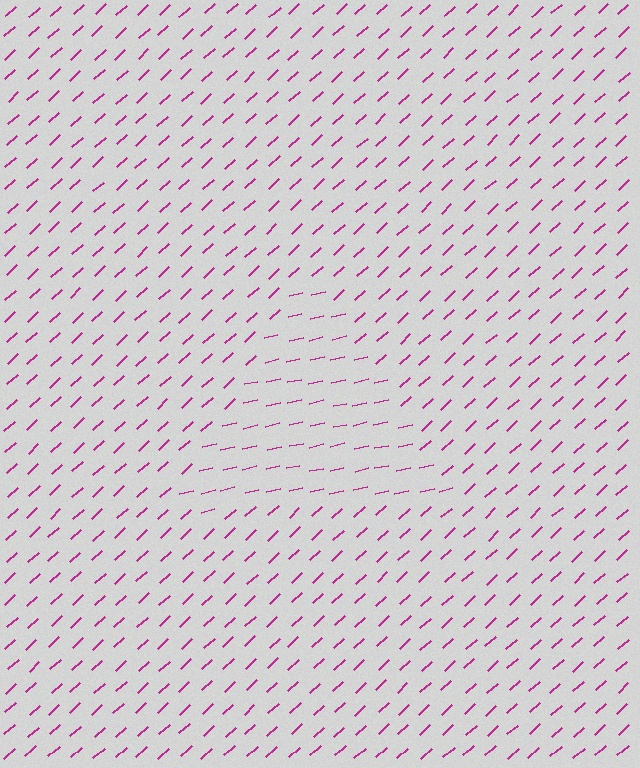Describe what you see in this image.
The image is filled with small magenta line segments. A triangle region in the image has lines oriented differently from the surrounding lines, creating a visible texture boundary.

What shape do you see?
I see a triangle.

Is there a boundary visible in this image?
Yes, there is a texture boundary formed by a change in line orientation.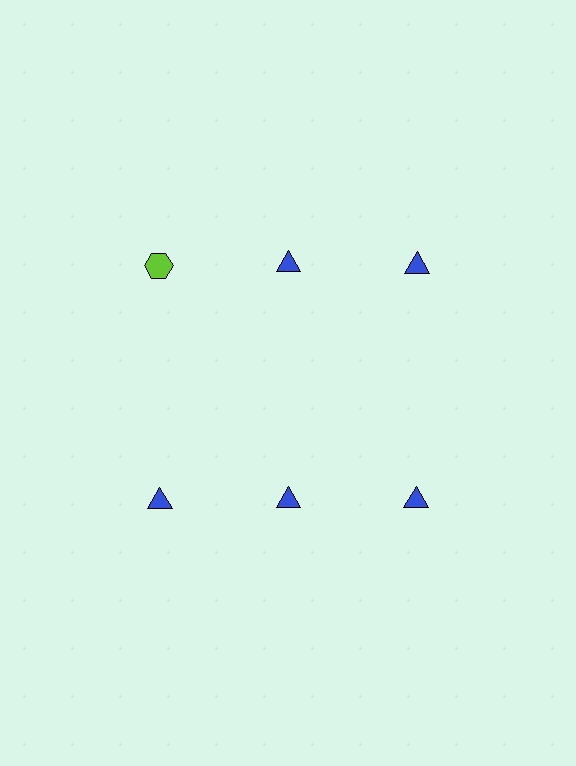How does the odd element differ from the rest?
It differs in both color (lime instead of blue) and shape (hexagon instead of triangle).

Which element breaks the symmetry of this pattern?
The lime hexagon in the top row, leftmost column breaks the symmetry. All other shapes are blue triangles.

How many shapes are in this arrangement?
There are 6 shapes arranged in a grid pattern.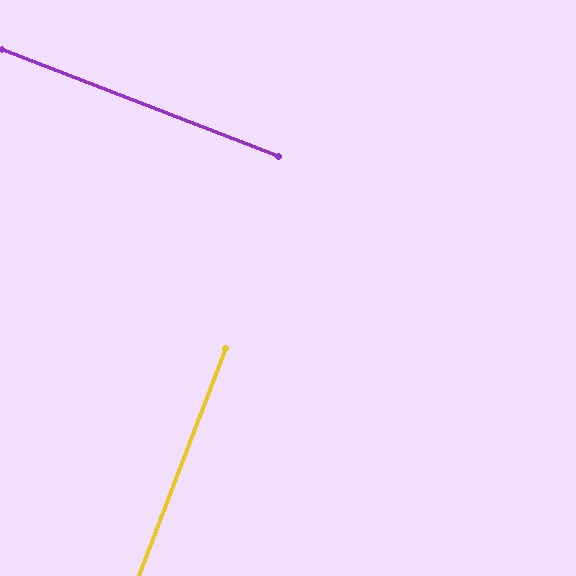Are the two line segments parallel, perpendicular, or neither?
Perpendicular — they meet at approximately 90°.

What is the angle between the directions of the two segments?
Approximately 90 degrees.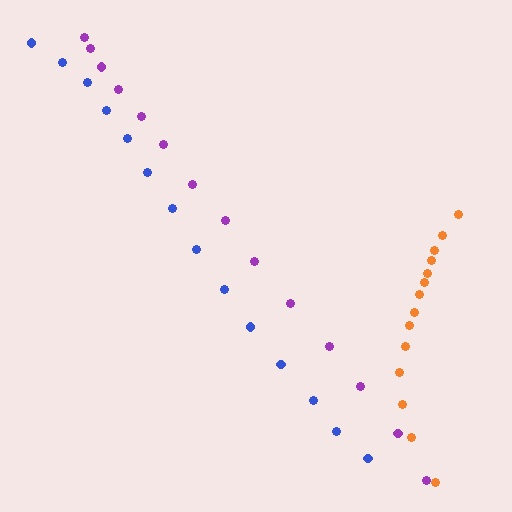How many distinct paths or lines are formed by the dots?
There are 3 distinct paths.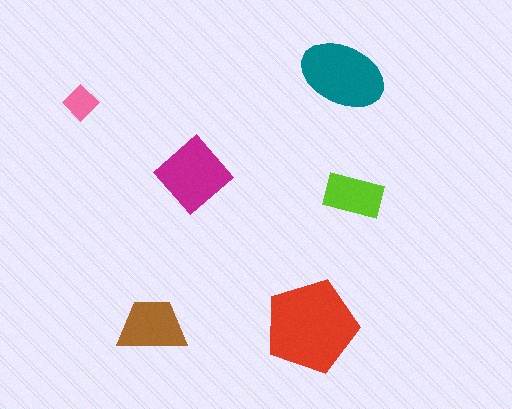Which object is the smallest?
The pink diamond.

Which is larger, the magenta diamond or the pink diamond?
The magenta diamond.